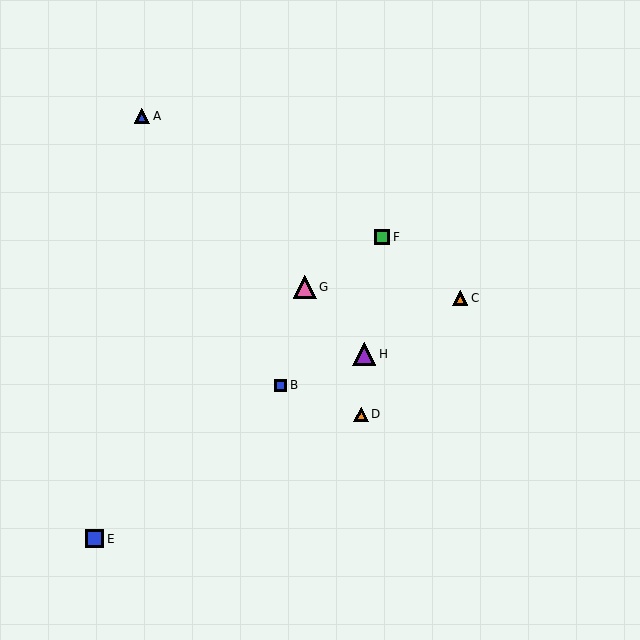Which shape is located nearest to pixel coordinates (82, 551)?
The blue square (labeled E) at (94, 539) is nearest to that location.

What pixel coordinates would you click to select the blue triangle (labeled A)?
Click at (142, 116) to select the blue triangle A.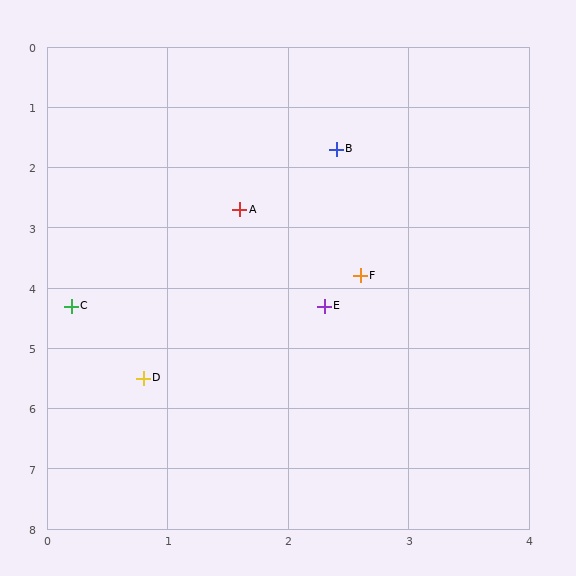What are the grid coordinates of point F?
Point F is at approximately (2.6, 3.8).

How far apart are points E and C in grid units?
Points E and C are about 2.1 grid units apart.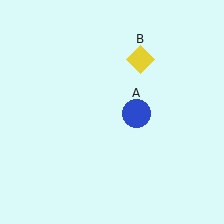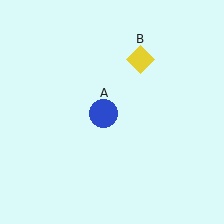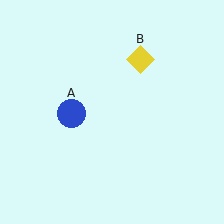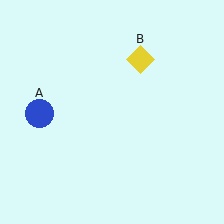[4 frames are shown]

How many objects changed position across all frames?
1 object changed position: blue circle (object A).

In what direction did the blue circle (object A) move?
The blue circle (object A) moved left.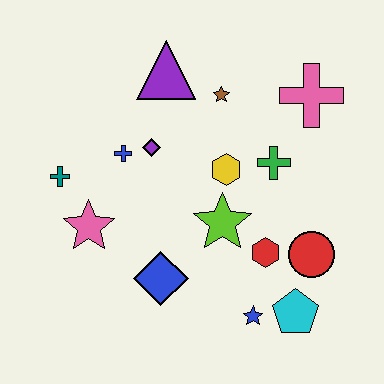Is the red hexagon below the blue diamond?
No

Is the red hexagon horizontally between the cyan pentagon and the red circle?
No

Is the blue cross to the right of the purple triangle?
No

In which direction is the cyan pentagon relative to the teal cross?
The cyan pentagon is to the right of the teal cross.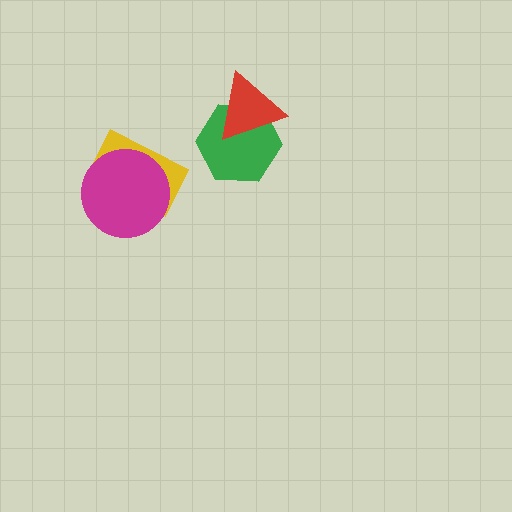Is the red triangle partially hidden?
No, no other shape covers it.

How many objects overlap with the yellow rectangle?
1 object overlaps with the yellow rectangle.